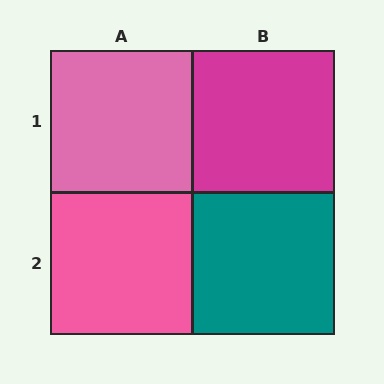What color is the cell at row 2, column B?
Teal.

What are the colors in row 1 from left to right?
Pink, magenta.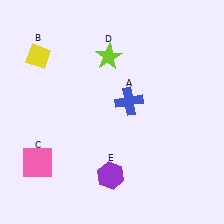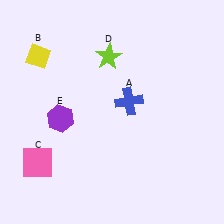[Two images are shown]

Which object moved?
The purple hexagon (E) moved up.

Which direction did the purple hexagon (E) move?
The purple hexagon (E) moved up.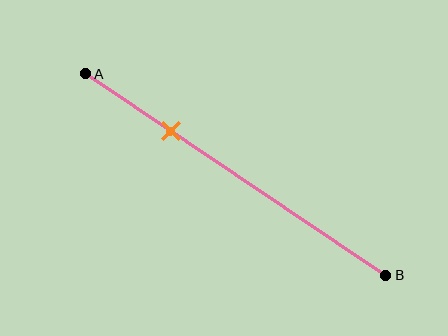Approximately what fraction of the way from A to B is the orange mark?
The orange mark is approximately 30% of the way from A to B.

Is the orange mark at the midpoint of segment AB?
No, the mark is at about 30% from A, not at the 50% midpoint.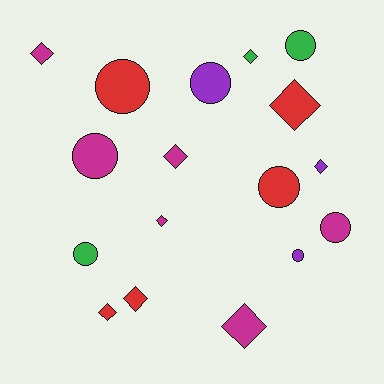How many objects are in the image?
There are 17 objects.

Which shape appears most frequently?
Diamond, with 9 objects.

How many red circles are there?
There are 2 red circles.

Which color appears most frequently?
Magenta, with 6 objects.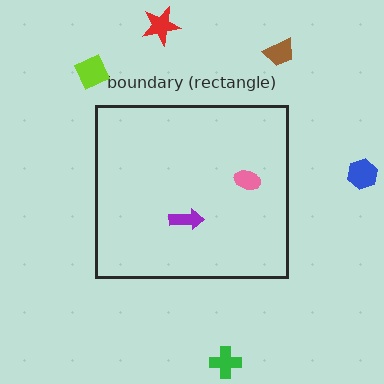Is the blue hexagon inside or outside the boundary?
Outside.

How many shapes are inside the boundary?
2 inside, 5 outside.